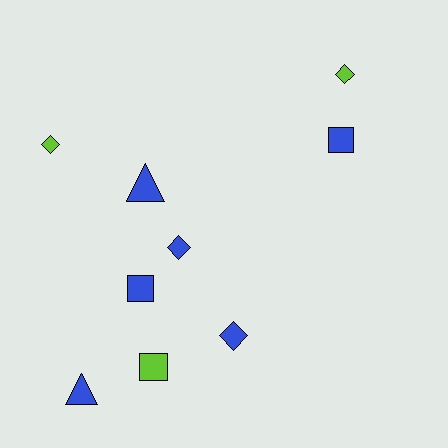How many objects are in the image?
There are 9 objects.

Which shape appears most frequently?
Diamond, with 4 objects.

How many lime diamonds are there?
There are 2 lime diamonds.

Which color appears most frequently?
Blue, with 6 objects.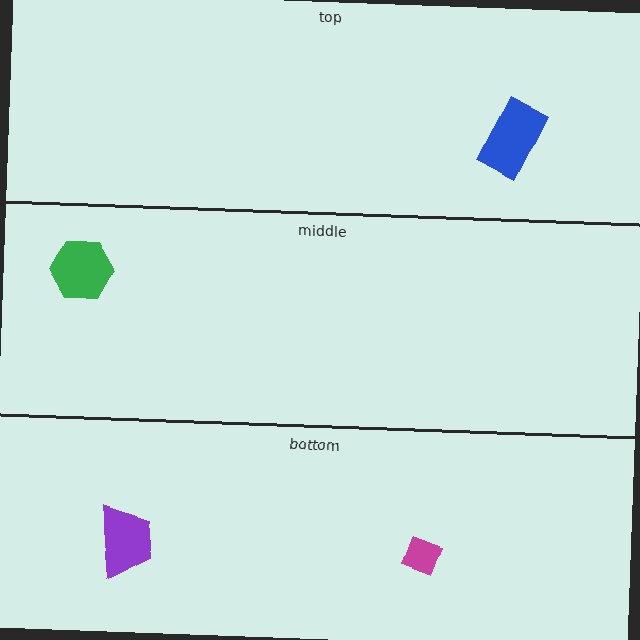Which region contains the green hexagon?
The middle region.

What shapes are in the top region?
The blue rectangle.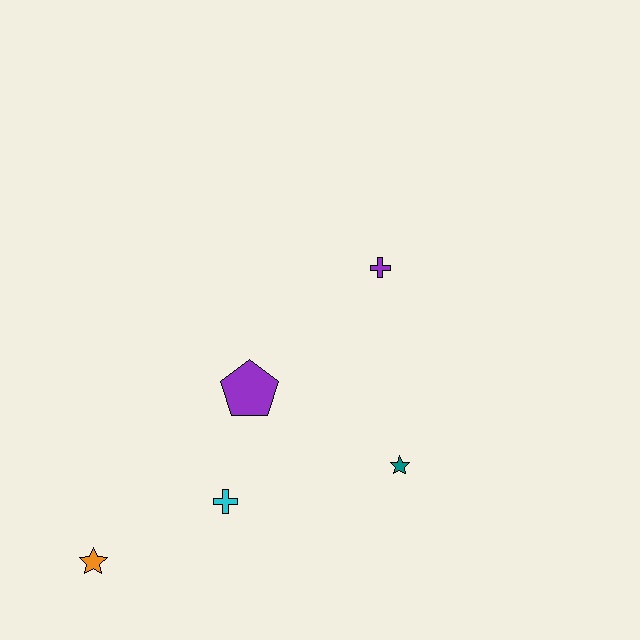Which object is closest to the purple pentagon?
The cyan cross is closest to the purple pentagon.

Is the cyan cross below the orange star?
No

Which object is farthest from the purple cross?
The orange star is farthest from the purple cross.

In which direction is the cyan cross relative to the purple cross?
The cyan cross is below the purple cross.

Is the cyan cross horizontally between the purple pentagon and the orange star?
Yes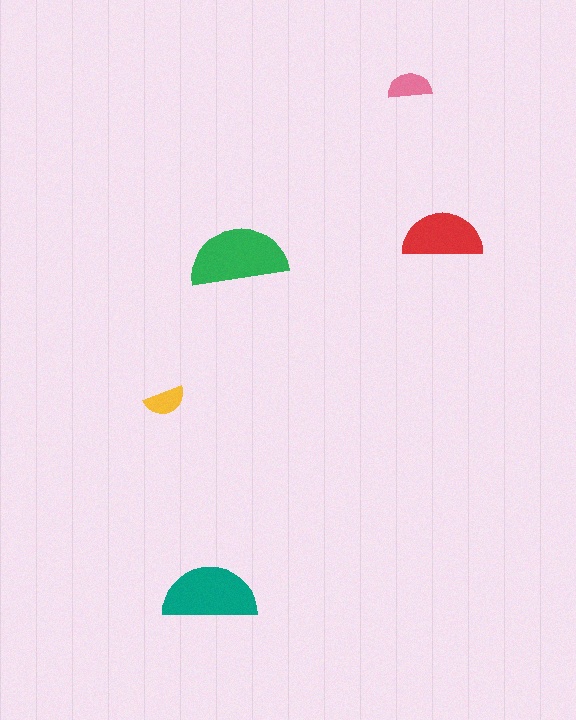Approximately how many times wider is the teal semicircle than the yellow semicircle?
About 2.5 times wider.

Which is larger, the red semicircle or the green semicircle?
The green one.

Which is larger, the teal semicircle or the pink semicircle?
The teal one.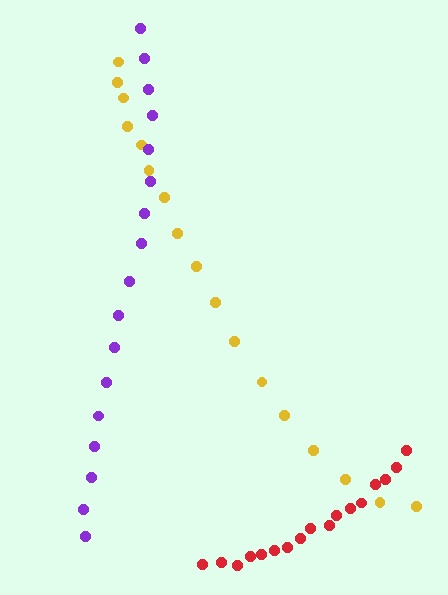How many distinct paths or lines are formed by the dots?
There are 3 distinct paths.